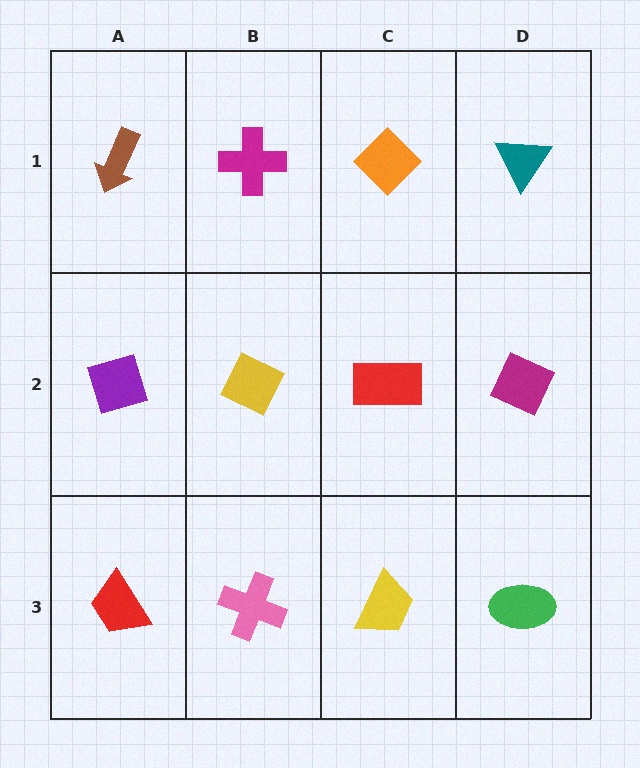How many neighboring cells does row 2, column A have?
3.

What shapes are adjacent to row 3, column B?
A yellow diamond (row 2, column B), a red trapezoid (row 3, column A), a yellow trapezoid (row 3, column C).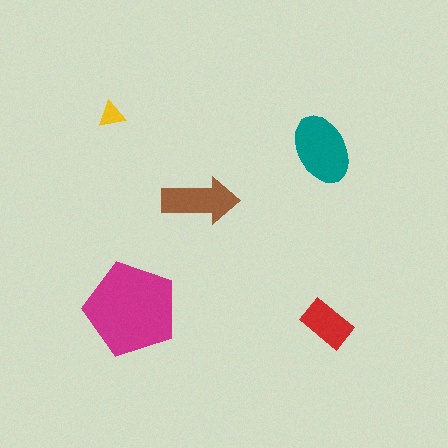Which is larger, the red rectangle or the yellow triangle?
The red rectangle.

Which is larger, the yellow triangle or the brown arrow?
The brown arrow.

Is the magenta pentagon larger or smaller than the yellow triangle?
Larger.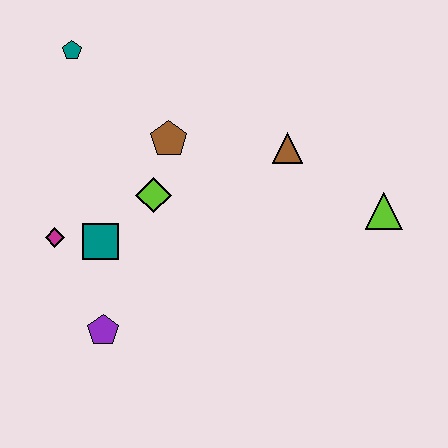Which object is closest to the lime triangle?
The brown triangle is closest to the lime triangle.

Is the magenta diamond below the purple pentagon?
No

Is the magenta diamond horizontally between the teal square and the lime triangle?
No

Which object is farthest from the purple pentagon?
The lime triangle is farthest from the purple pentagon.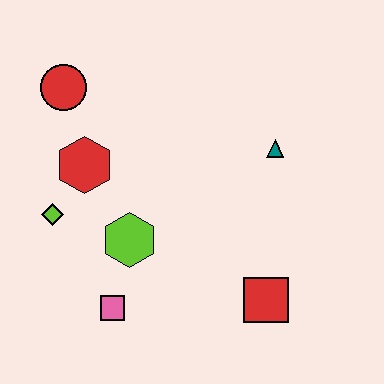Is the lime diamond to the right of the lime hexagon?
No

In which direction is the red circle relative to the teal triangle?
The red circle is to the left of the teal triangle.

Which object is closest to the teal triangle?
The red square is closest to the teal triangle.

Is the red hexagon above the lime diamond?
Yes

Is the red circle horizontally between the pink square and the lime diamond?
Yes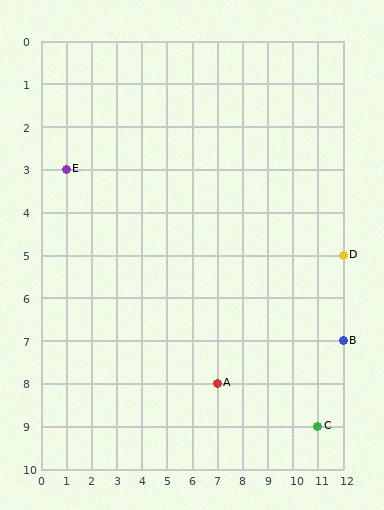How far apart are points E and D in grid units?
Points E and D are 11 columns and 2 rows apart (about 11.2 grid units diagonally).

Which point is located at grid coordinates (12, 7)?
Point B is at (12, 7).